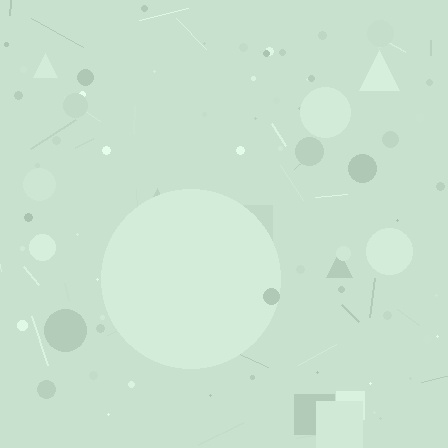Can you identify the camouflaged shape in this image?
The camouflaged shape is a circle.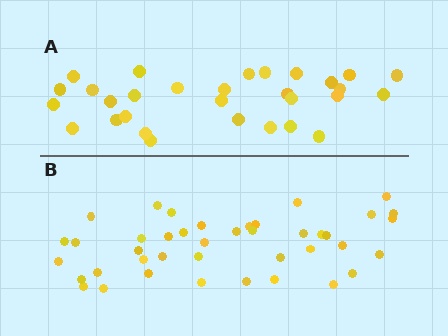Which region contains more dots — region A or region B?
Region B (the bottom region) has more dots.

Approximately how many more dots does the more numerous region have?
Region B has roughly 12 or so more dots than region A.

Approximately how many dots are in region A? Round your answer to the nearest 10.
About 30 dots.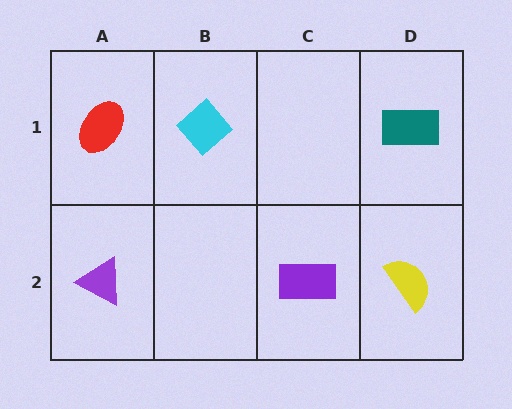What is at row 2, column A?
A purple triangle.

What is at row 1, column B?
A cyan diamond.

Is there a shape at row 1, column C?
No, that cell is empty.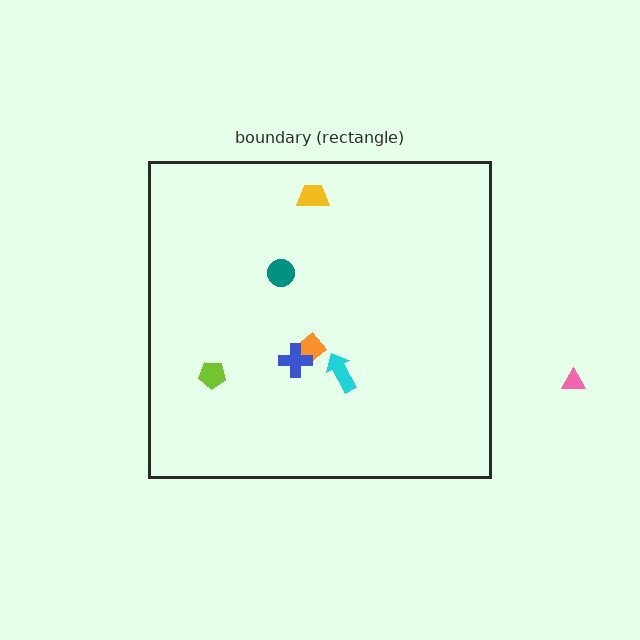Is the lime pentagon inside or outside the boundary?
Inside.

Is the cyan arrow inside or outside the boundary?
Inside.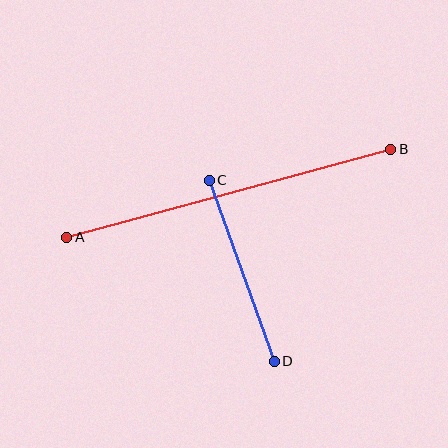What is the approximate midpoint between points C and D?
The midpoint is at approximately (242, 271) pixels.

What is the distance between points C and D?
The distance is approximately 193 pixels.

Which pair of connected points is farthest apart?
Points A and B are farthest apart.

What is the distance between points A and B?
The distance is approximately 336 pixels.